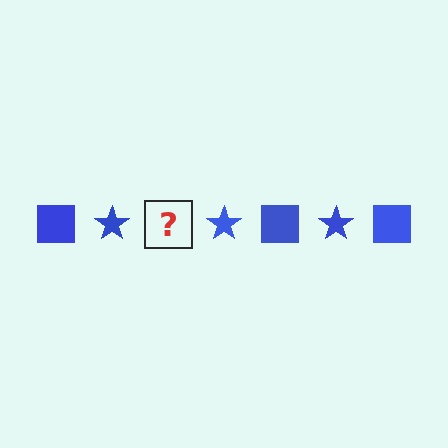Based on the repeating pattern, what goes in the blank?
The blank should be a blue square.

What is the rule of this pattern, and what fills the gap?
The rule is that the pattern cycles through square, star shapes in blue. The gap should be filled with a blue square.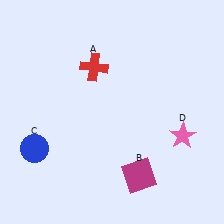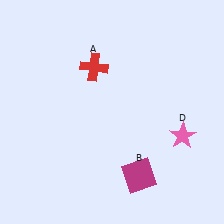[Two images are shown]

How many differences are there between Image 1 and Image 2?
There is 1 difference between the two images.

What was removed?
The blue circle (C) was removed in Image 2.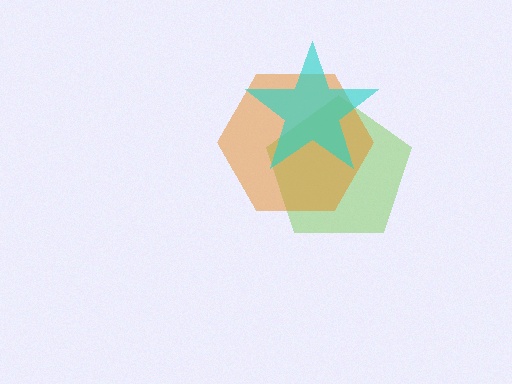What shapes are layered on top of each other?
The layered shapes are: a lime pentagon, an orange hexagon, a cyan star.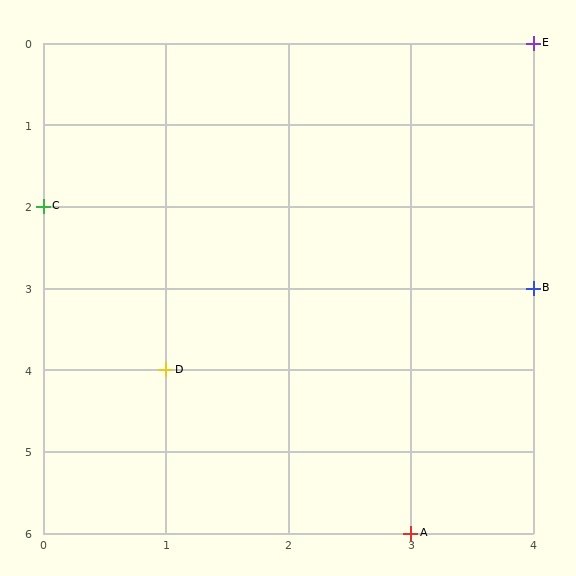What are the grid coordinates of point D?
Point D is at grid coordinates (1, 4).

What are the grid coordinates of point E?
Point E is at grid coordinates (4, 0).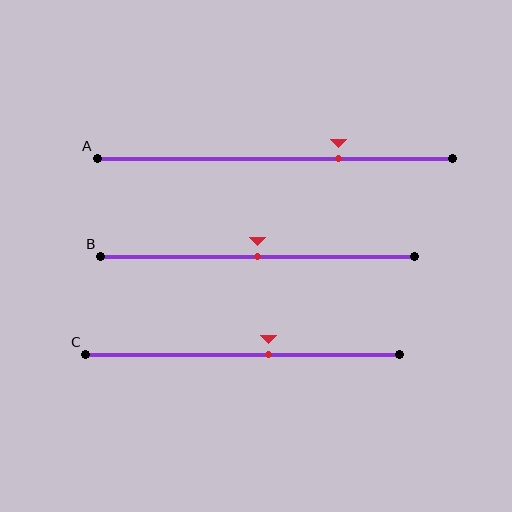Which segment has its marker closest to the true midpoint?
Segment B has its marker closest to the true midpoint.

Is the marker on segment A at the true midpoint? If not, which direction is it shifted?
No, the marker on segment A is shifted to the right by about 18% of the segment length.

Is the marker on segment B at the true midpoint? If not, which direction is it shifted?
Yes, the marker on segment B is at the true midpoint.